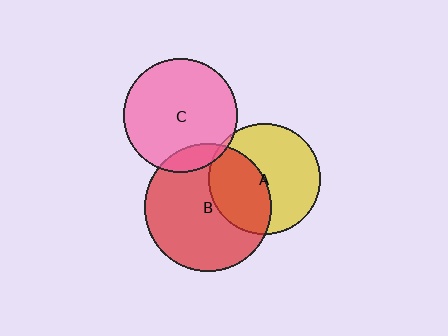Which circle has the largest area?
Circle B (red).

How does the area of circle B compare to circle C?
Approximately 1.3 times.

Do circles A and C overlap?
Yes.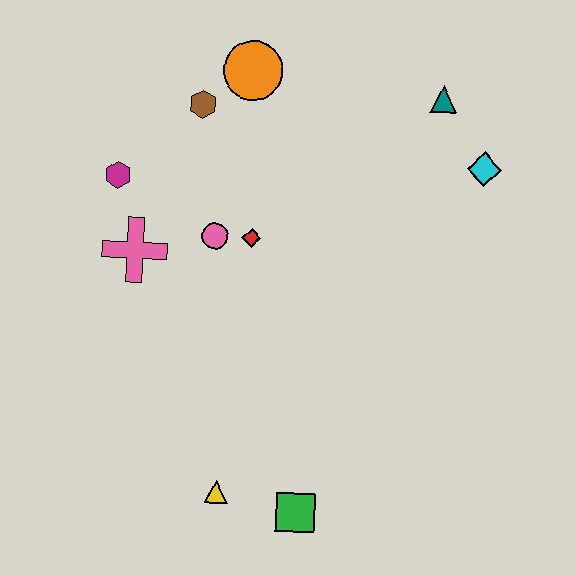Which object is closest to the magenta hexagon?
The pink cross is closest to the magenta hexagon.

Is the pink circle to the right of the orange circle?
No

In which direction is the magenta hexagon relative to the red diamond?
The magenta hexagon is to the left of the red diamond.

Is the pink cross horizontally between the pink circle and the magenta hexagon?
Yes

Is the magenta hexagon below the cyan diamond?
Yes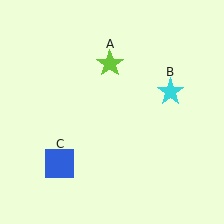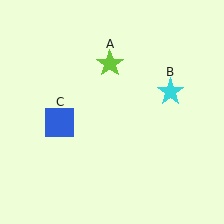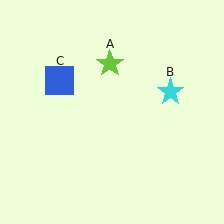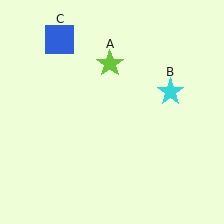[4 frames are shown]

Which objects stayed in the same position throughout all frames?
Lime star (object A) and cyan star (object B) remained stationary.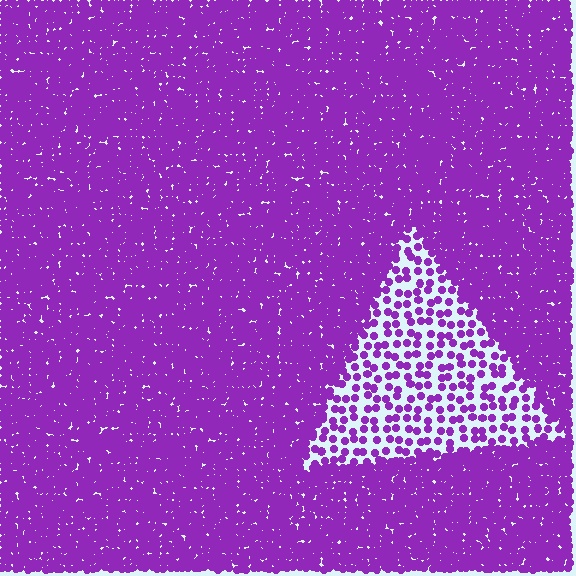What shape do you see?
I see a triangle.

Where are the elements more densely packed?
The elements are more densely packed outside the triangle boundary.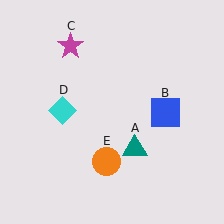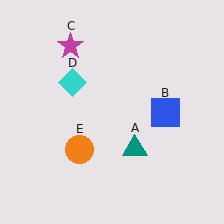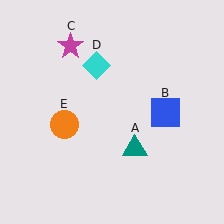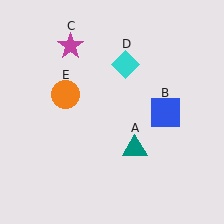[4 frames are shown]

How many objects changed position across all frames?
2 objects changed position: cyan diamond (object D), orange circle (object E).